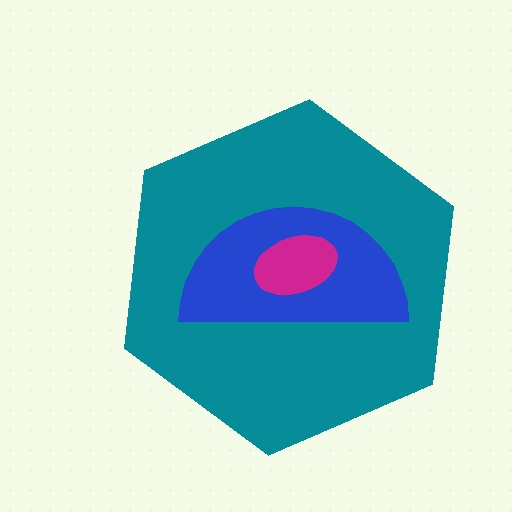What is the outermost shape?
The teal hexagon.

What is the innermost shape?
The magenta ellipse.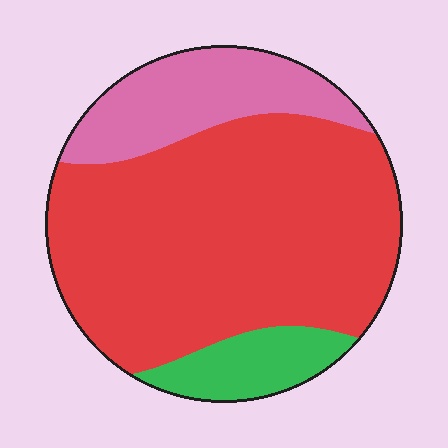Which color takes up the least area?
Green, at roughly 10%.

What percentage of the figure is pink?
Pink takes up about one fifth (1/5) of the figure.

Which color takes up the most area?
Red, at roughly 70%.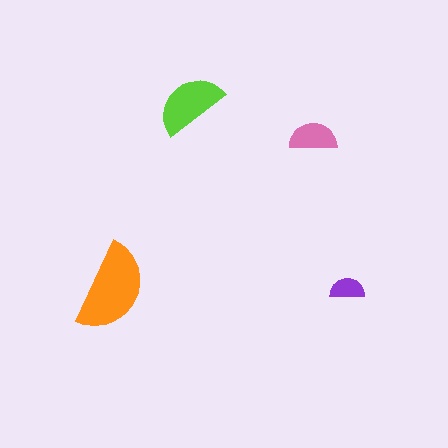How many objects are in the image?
There are 4 objects in the image.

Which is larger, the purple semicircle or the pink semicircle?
The pink one.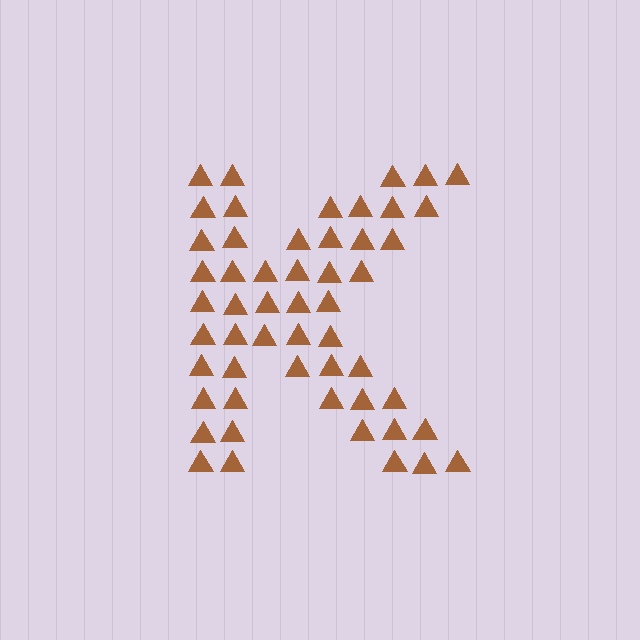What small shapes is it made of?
It is made of small triangles.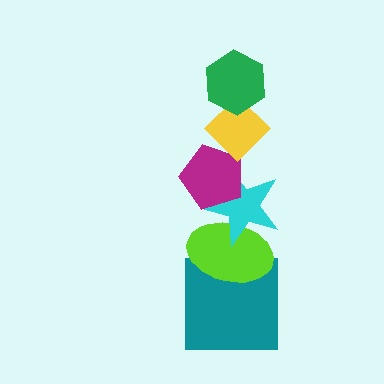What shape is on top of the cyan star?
The magenta pentagon is on top of the cyan star.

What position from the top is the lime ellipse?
The lime ellipse is 5th from the top.